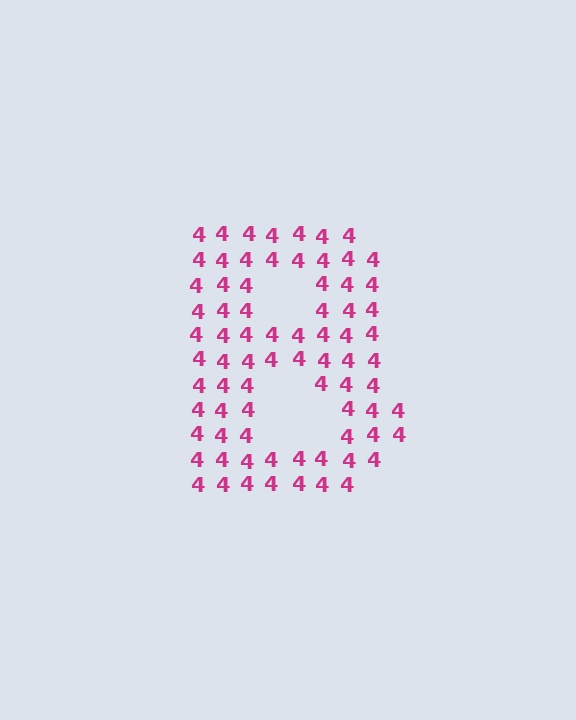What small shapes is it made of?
It is made of small digit 4's.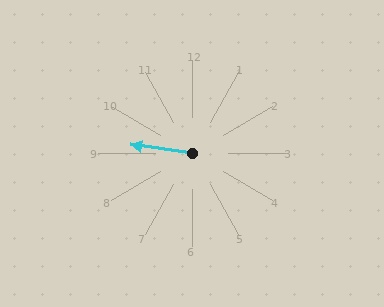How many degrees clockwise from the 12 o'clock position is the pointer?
Approximately 278 degrees.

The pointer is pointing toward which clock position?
Roughly 9 o'clock.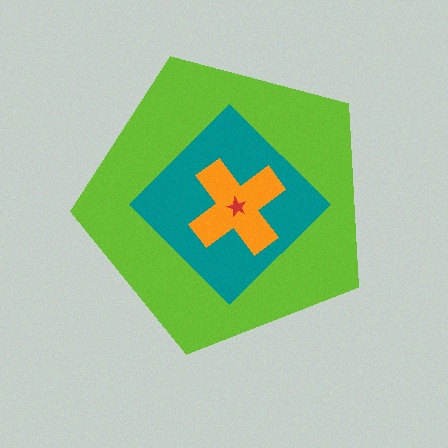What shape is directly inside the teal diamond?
The orange cross.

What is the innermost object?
The red star.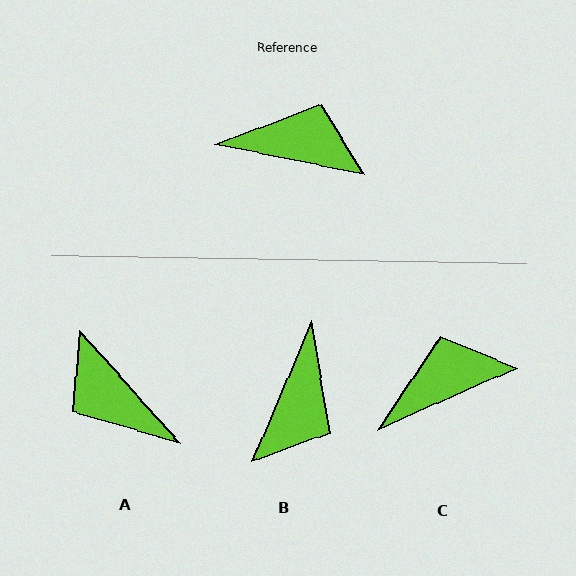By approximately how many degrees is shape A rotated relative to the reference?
Approximately 143 degrees counter-clockwise.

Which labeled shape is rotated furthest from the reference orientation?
A, about 143 degrees away.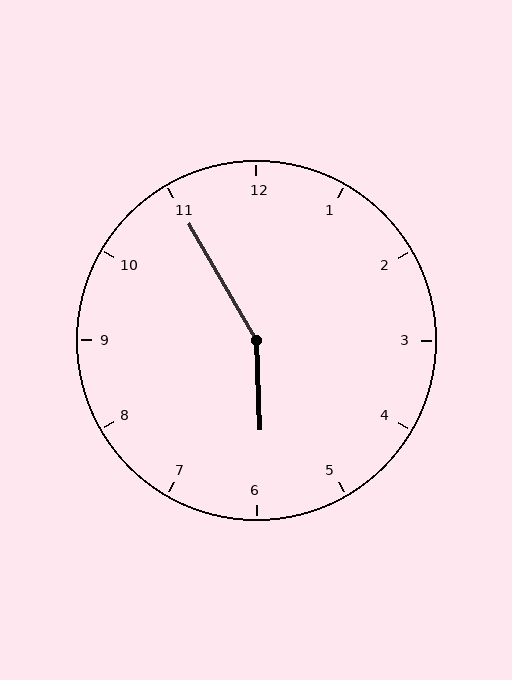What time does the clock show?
5:55.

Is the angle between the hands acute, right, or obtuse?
It is obtuse.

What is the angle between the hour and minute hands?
Approximately 152 degrees.